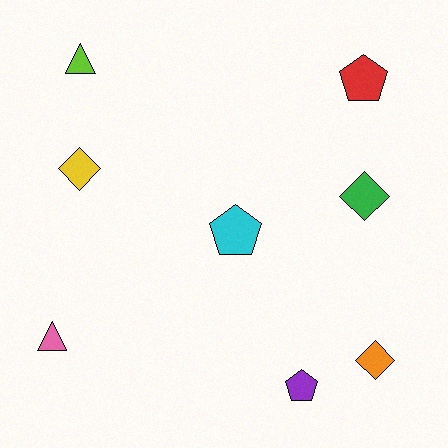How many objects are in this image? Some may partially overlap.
There are 8 objects.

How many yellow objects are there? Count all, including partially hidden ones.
There is 1 yellow object.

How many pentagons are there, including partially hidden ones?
There are 3 pentagons.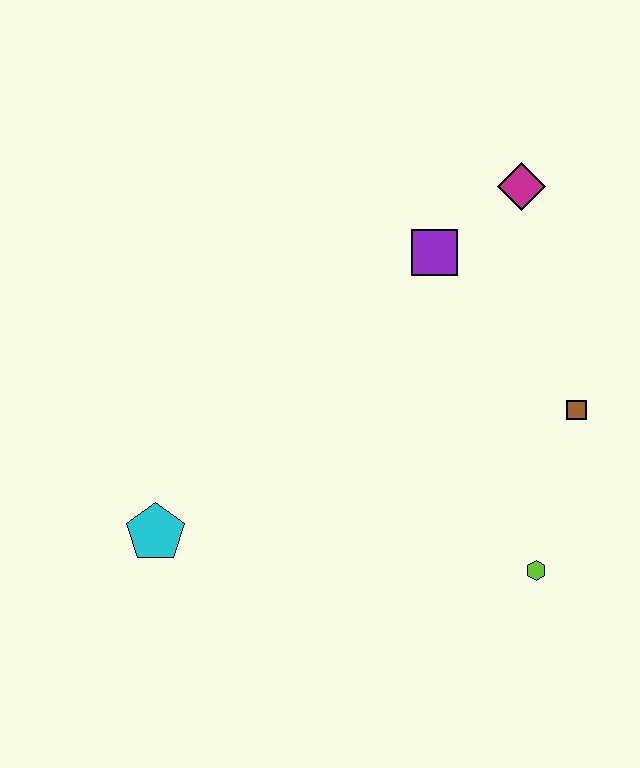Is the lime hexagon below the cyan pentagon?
Yes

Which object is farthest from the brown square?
The cyan pentagon is farthest from the brown square.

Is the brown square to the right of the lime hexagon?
Yes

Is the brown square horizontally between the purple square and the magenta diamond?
No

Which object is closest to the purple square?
The magenta diamond is closest to the purple square.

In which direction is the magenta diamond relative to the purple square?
The magenta diamond is to the right of the purple square.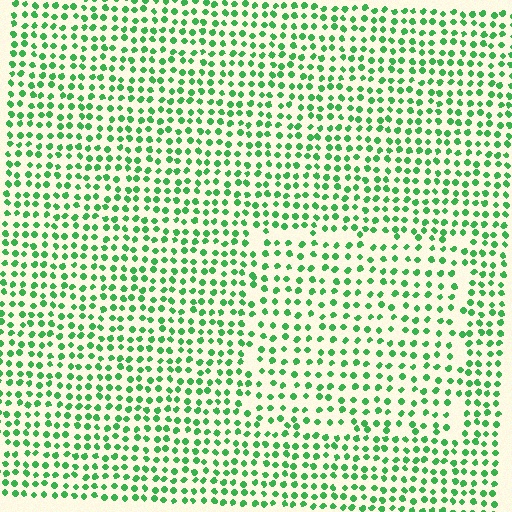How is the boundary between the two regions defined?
The boundary is defined by a change in element density (approximately 1.4x ratio). All elements are the same color, size, and shape.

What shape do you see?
I see a rectangle.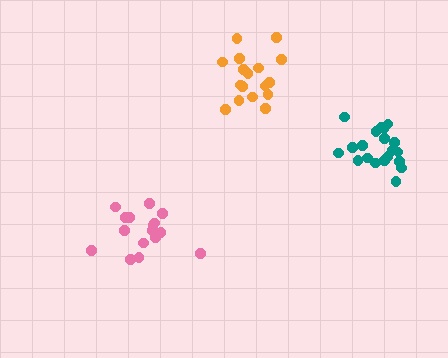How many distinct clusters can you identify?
There are 3 distinct clusters.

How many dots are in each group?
Group 1: 18 dots, Group 2: 20 dots, Group 3: 16 dots (54 total).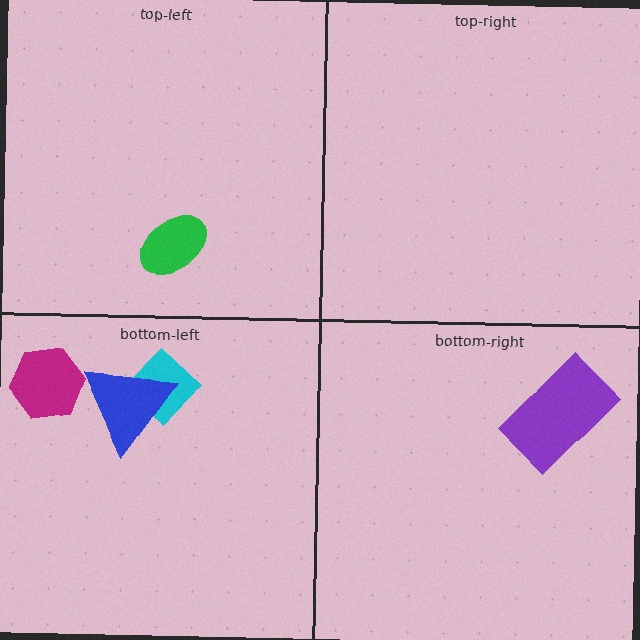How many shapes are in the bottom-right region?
1.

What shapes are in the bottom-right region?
The purple rectangle.